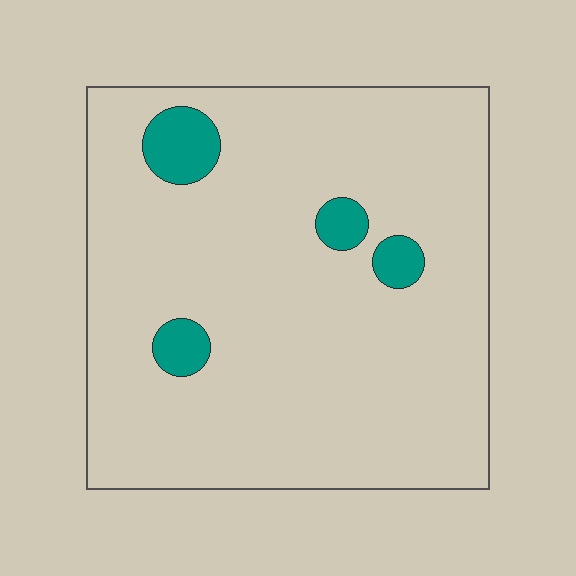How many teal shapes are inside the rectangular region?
4.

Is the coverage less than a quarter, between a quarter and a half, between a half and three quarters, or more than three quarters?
Less than a quarter.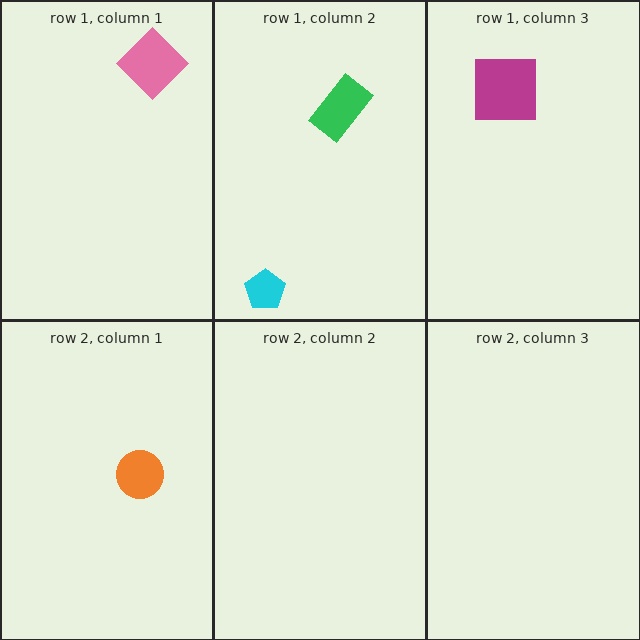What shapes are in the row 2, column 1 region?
The orange circle.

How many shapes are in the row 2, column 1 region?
1.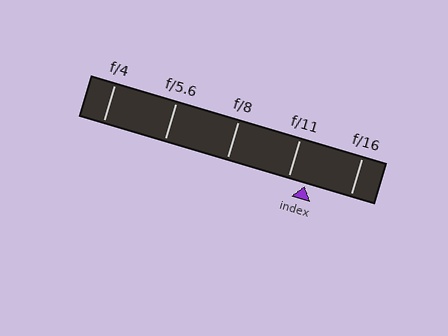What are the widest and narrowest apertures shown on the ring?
The widest aperture shown is f/4 and the narrowest is f/16.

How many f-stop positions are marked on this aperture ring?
There are 5 f-stop positions marked.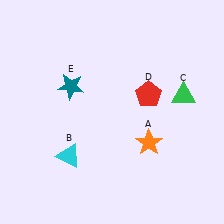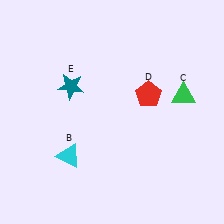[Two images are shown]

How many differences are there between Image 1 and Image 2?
There is 1 difference between the two images.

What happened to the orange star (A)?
The orange star (A) was removed in Image 2. It was in the bottom-right area of Image 1.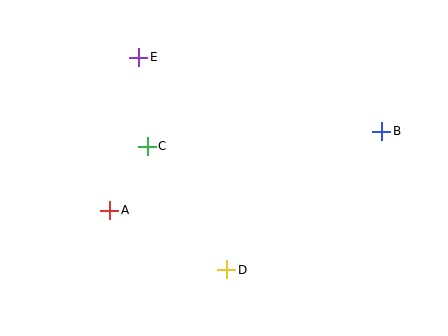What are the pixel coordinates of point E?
Point E is at (139, 57).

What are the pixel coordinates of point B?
Point B is at (382, 131).